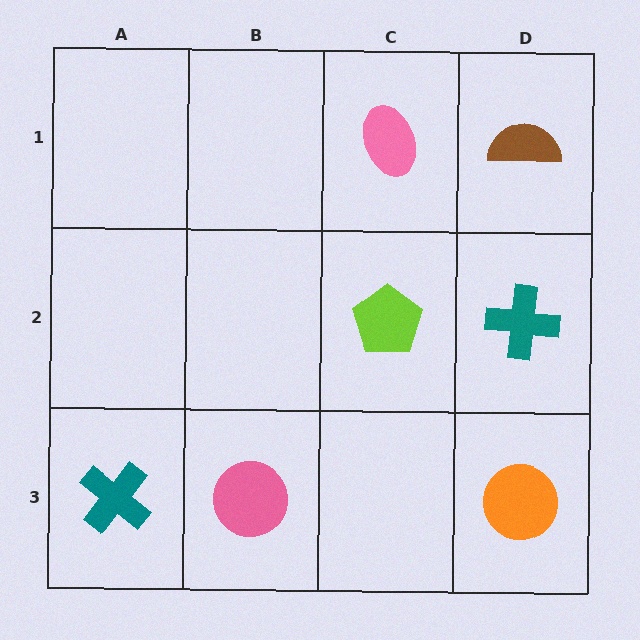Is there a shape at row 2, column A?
No, that cell is empty.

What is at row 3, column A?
A teal cross.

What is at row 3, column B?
A pink circle.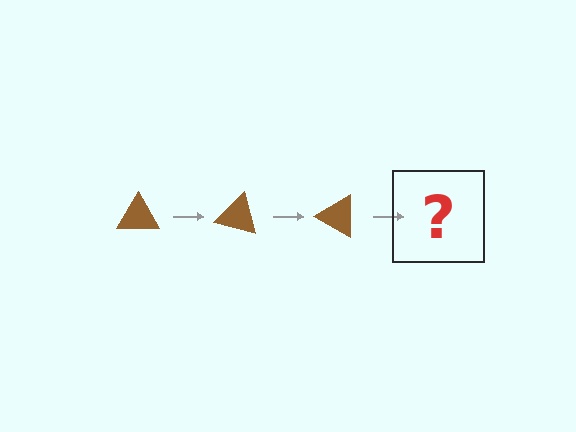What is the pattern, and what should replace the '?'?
The pattern is that the triangle rotates 15 degrees each step. The '?' should be a brown triangle rotated 45 degrees.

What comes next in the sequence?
The next element should be a brown triangle rotated 45 degrees.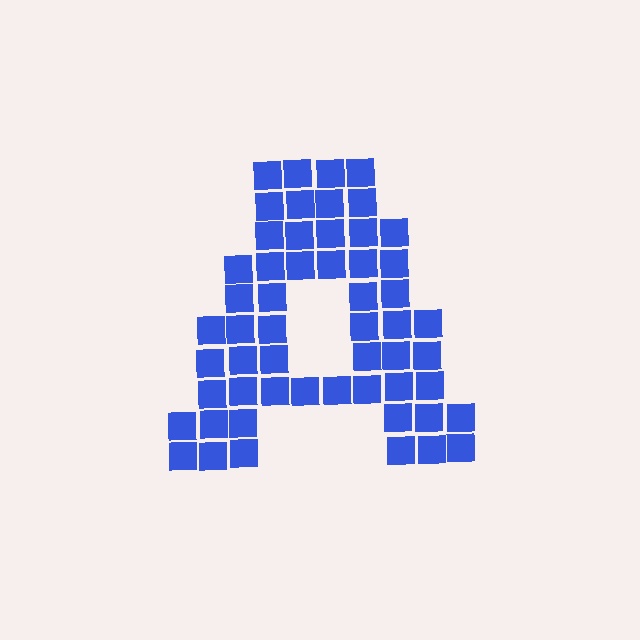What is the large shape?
The large shape is the letter A.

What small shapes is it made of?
It is made of small squares.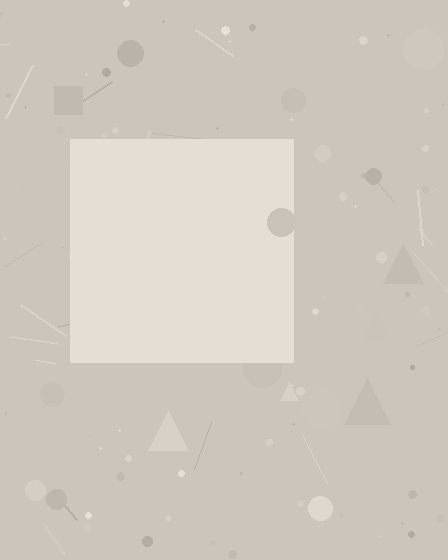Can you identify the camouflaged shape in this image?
The camouflaged shape is a square.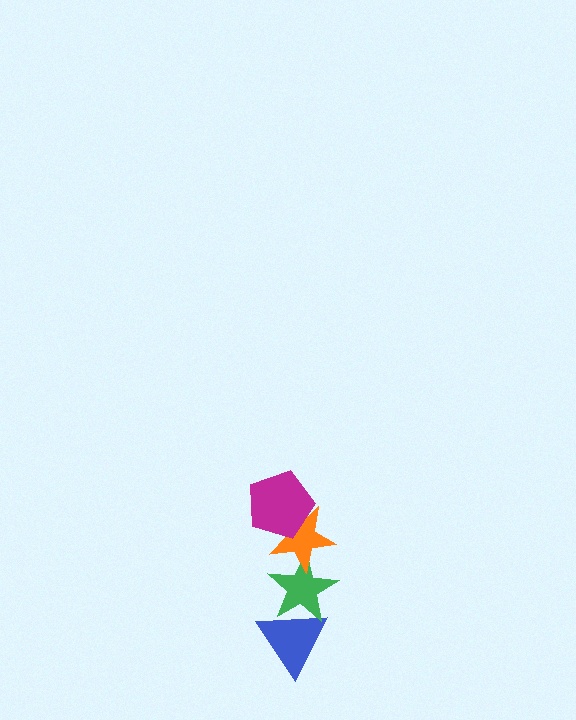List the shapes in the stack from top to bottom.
From top to bottom: the magenta pentagon, the orange star, the green star, the blue triangle.